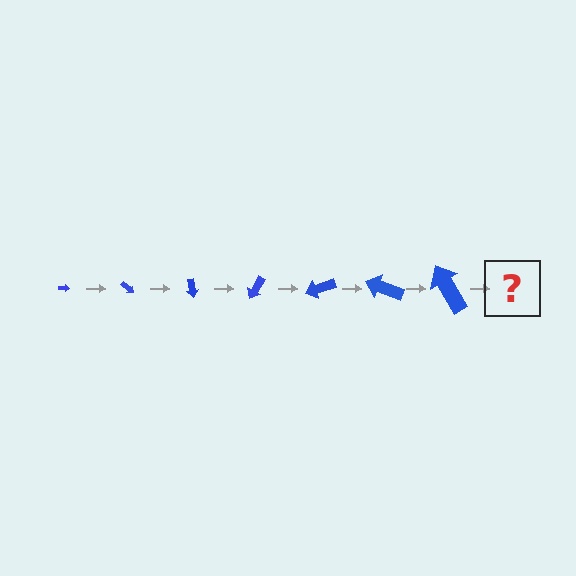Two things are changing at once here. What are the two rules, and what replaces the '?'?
The two rules are that the arrow grows larger each step and it rotates 40 degrees each step. The '?' should be an arrow, larger than the previous one and rotated 280 degrees from the start.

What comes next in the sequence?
The next element should be an arrow, larger than the previous one and rotated 280 degrees from the start.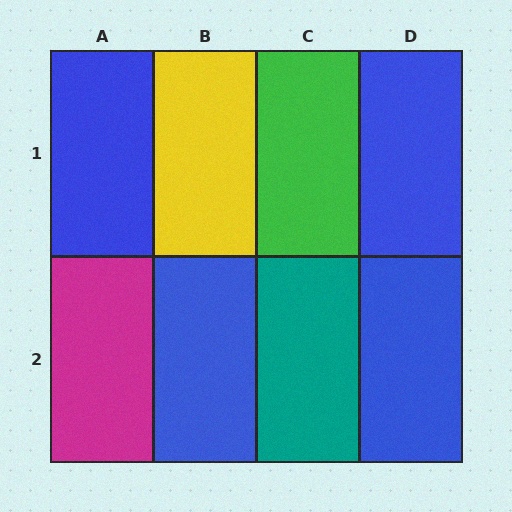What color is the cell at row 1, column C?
Green.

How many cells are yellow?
1 cell is yellow.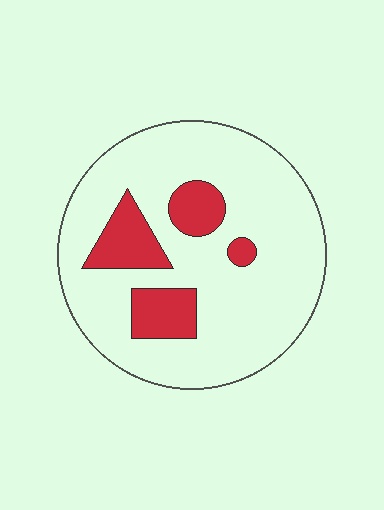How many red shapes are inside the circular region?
4.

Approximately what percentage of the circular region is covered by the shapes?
Approximately 20%.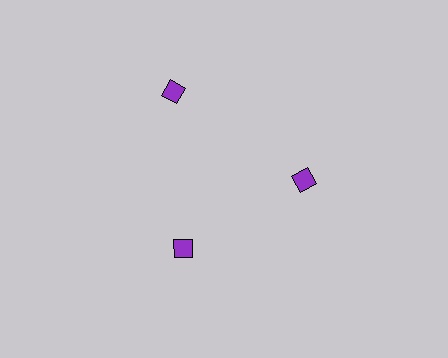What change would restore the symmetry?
The symmetry would be restored by moving it inward, back onto the ring so that all 3 diamonds sit at equal angles and equal distance from the center.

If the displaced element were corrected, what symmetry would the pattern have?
It would have 3-fold rotational symmetry — the pattern would map onto itself every 120 degrees.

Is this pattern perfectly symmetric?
No. The 3 purple diamonds are arranged in a ring, but one element near the 11 o'clock position is pushed outward from the center, breaking the 3-fold rotational symmetry.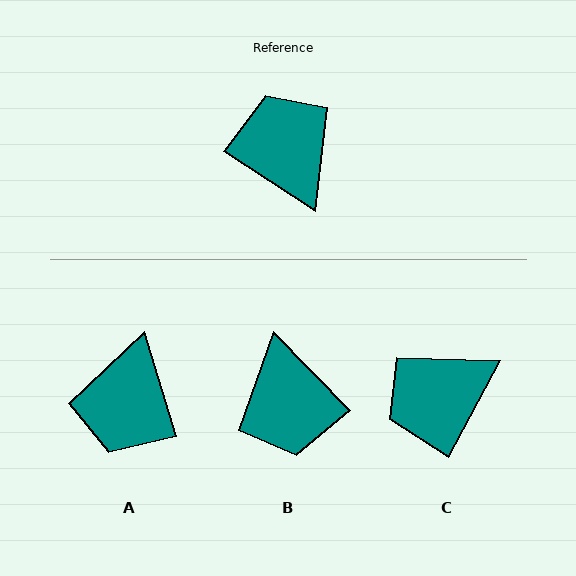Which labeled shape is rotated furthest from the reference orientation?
B, about 167 degrees away.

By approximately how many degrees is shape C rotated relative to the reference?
Approximately 95 degrees counter-clockwise.